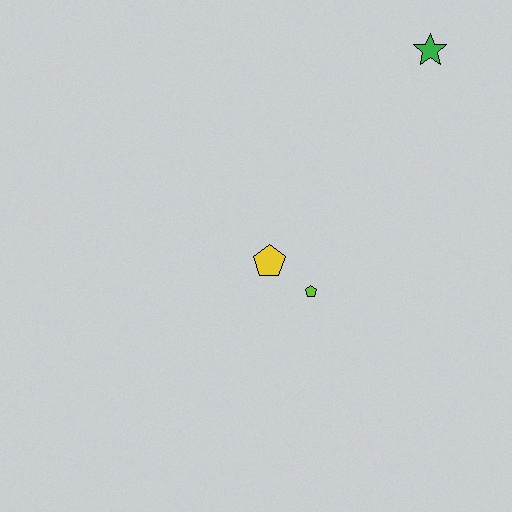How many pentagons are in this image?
There are 2 pentagons.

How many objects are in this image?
There are 3 objects.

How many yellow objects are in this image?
There is 1 yellow object.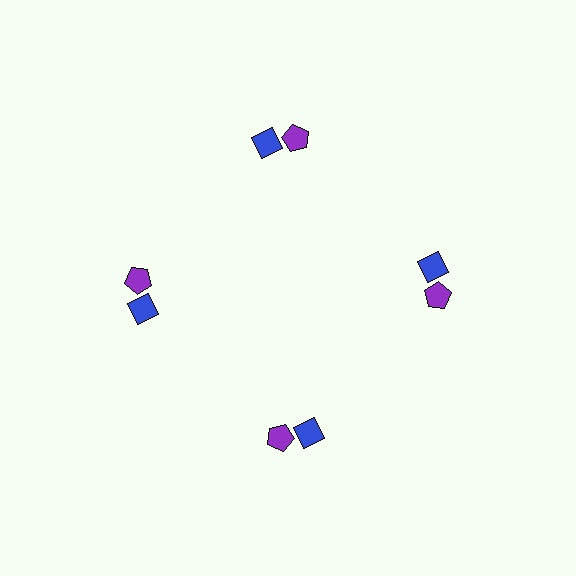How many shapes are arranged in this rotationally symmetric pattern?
There are 8 shapes, arranged in 4 groups of 2.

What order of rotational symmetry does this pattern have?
This pattern has 4-fold rotational symmetry.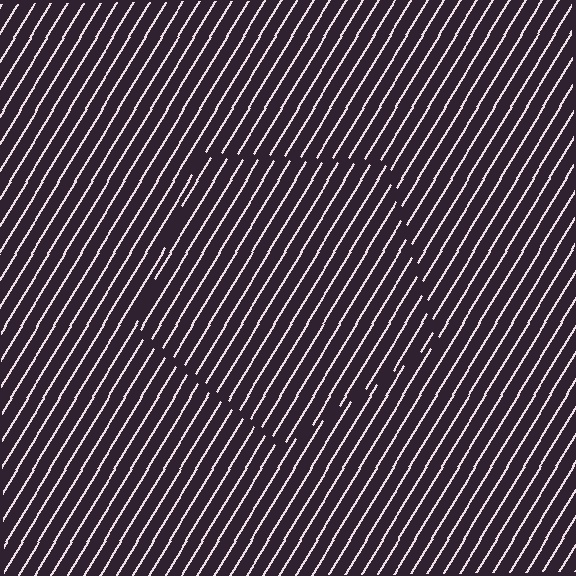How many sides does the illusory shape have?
5 sides — the line-ends trace a pentagon.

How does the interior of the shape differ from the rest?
The interior of the shape contains the same grating, shifted by half a period — the contour is defined by the phase discontinuity where line-ends from the inner and outer gratings abut.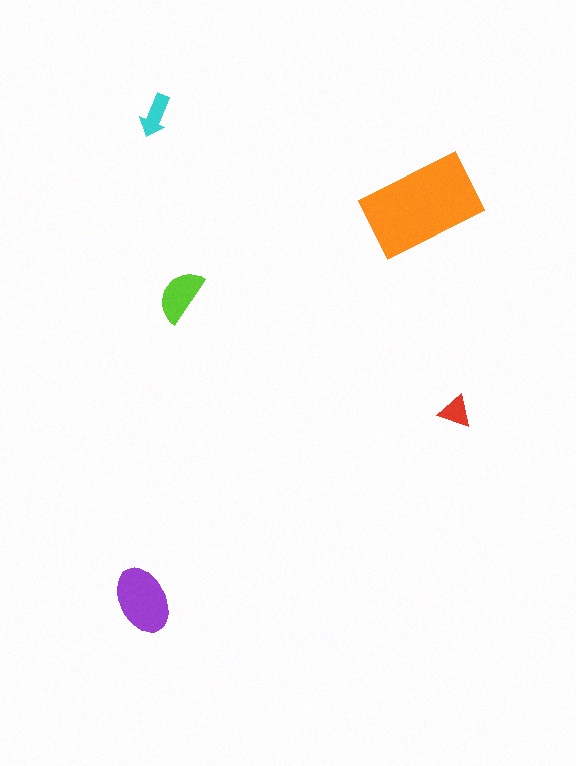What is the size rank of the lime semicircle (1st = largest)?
3rd.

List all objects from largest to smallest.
The orange rectangle, the purple ellipse, the lime semicircle, the cyan arrow, the red triangle.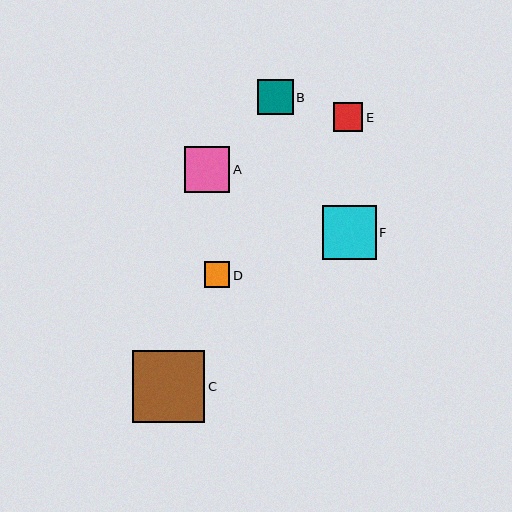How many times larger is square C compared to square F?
Square C is approximately 1.3 times the size of square F.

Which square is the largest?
Square C is the largest with a size of approximately 72 pixels.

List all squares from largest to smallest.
From largest to smallest: C, F, A, B, E, D.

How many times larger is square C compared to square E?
Square C is approximately 2.5 times the size of square E.